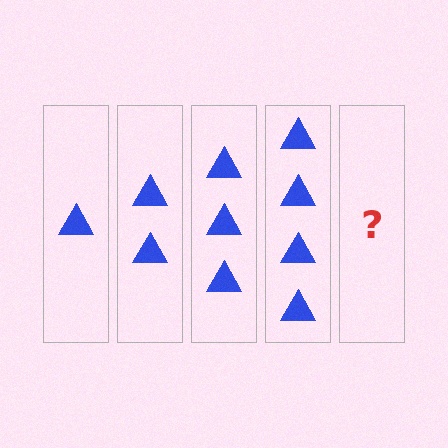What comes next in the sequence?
The next element should be 5 triangles.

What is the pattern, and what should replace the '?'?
The pattern is that each step adds one more triangle. The '?' should be 5 triangles.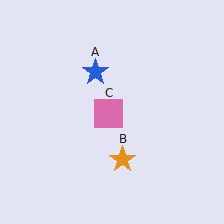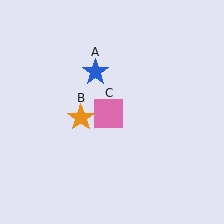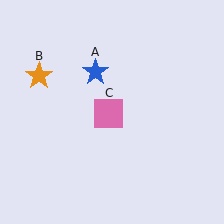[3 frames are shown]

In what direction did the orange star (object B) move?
The orange star (object B) moved up and to the left.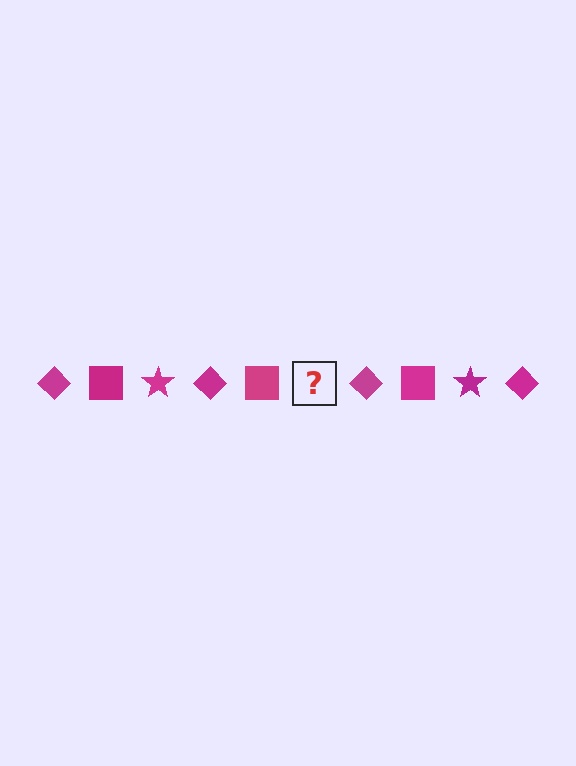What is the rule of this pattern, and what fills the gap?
The rule is that the pattern cycles through diamond, square, star shapes in magenta. The gap should be filled with a magenta star.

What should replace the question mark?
The question mark should be replaced with a magenta star.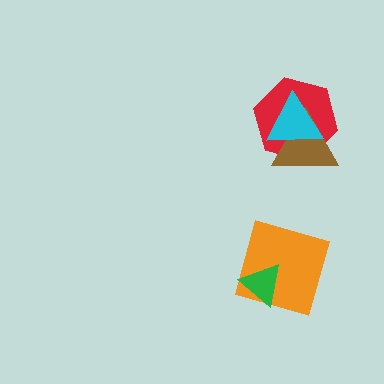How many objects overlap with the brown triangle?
2 objects overlap with the brown triangle.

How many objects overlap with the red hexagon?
2 objects overlap with the red hexagon.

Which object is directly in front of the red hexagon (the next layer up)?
The brown triangle is directly in front of the red hexagon.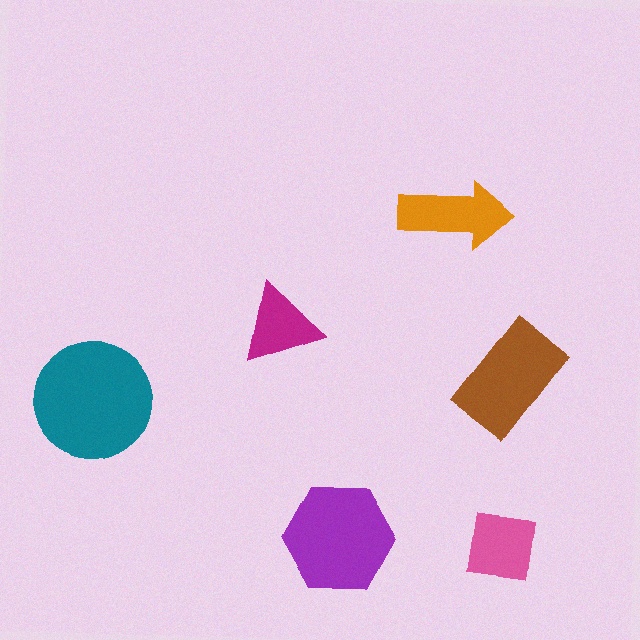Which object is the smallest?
The magenta triangle.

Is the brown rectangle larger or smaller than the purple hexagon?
Smaller.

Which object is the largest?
The teal circle.